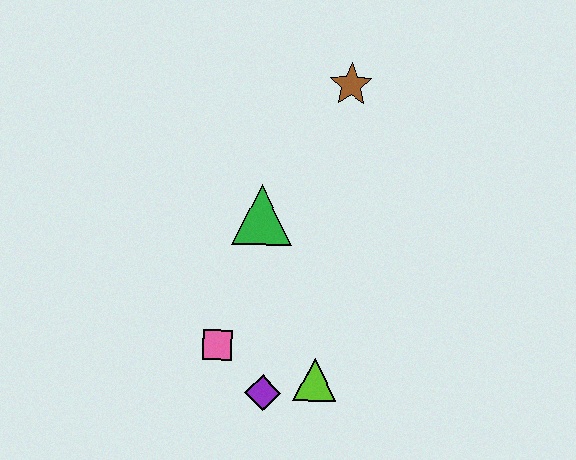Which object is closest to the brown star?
The green triangle is closest to the brown star.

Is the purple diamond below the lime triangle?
Yes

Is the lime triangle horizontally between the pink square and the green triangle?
No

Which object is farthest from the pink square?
The brown star is farthest from the pink square.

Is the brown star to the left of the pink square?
No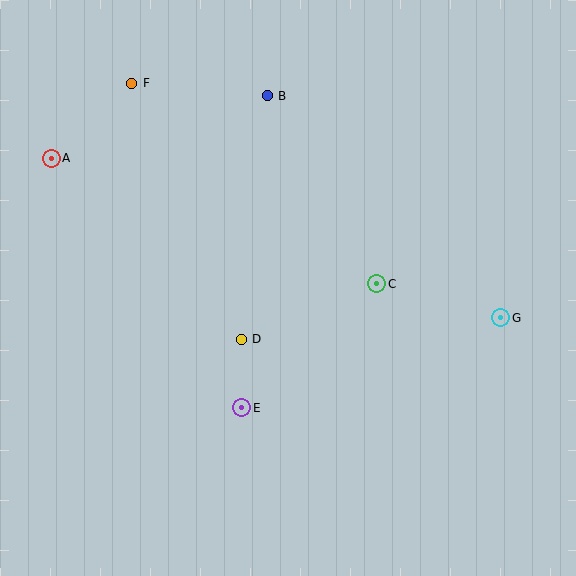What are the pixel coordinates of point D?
Point D is at (241, 339).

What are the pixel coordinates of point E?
Point E is at (242, 408).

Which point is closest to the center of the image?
Point D at (241, 339) is closest to the center.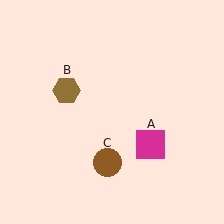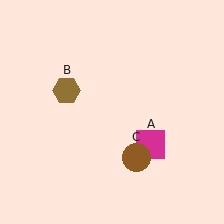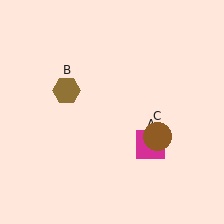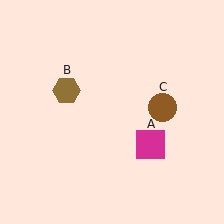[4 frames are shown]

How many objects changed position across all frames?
1 object changed position: brown circle (object C).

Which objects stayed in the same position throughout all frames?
Magenta square (object A) and brown hexagon (object B) remained stationary.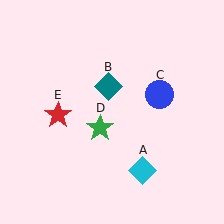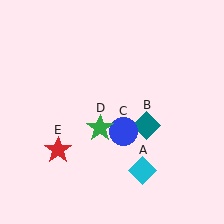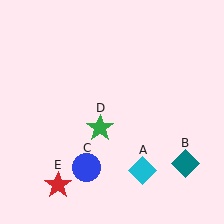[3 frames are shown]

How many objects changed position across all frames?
3 objects changed position: teal diamond (object B), blue circle (object C), red star (object E).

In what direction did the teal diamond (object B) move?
The teal diamond (object B) moved down and to the right.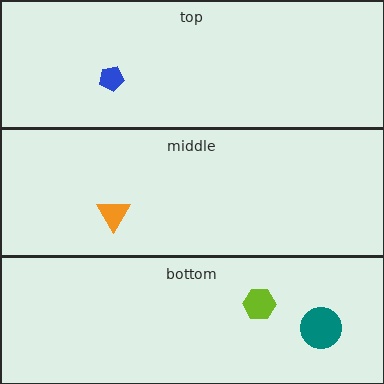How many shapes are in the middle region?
1.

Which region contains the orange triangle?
The middle region.